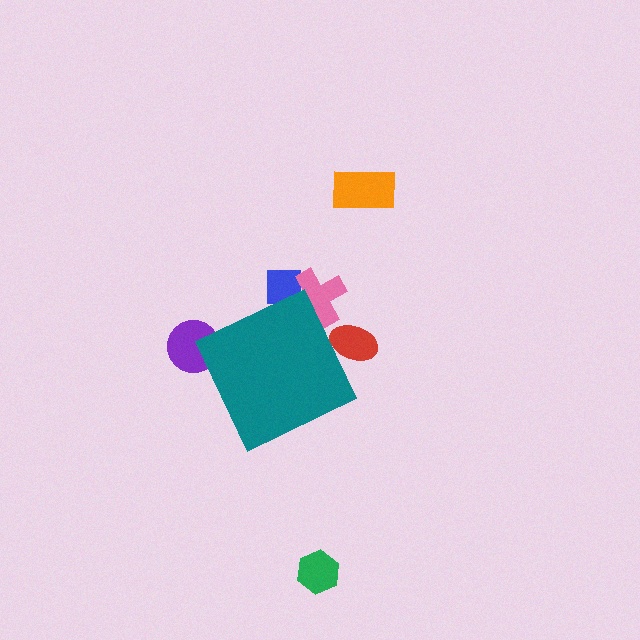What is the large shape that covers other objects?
A teal diamond.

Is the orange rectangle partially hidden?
No, the orange rectangle is fully visible.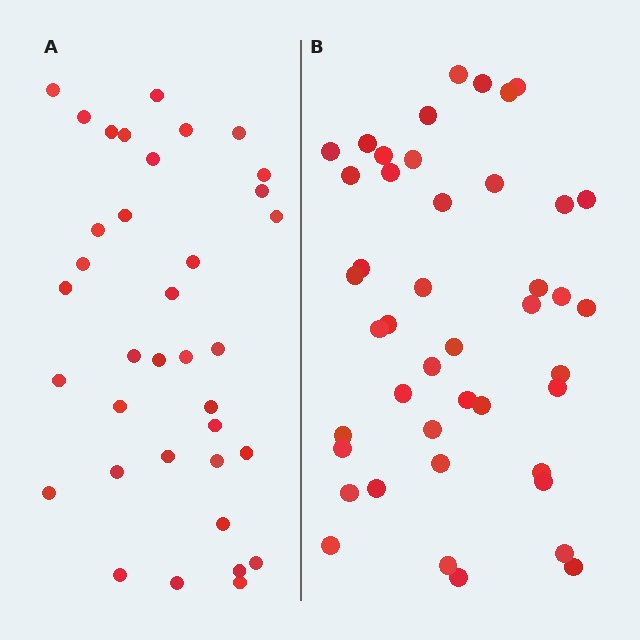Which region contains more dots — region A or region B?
Region B (the right region) has more dots.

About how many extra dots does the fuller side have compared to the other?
Region B has roughly 8 or so more dots than region A.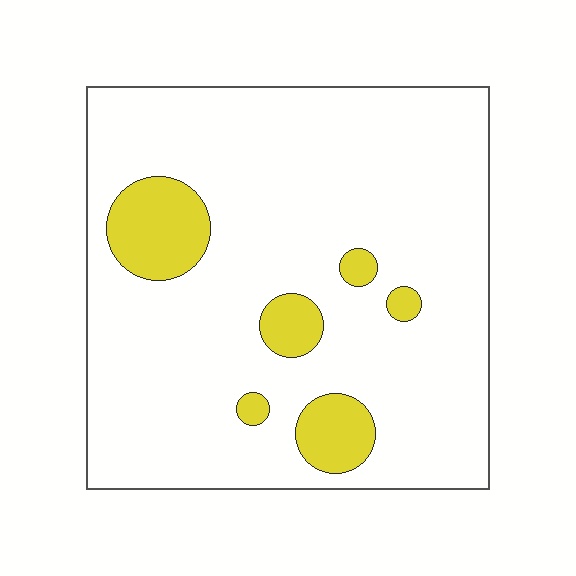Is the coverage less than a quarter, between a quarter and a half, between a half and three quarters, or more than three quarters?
Less than a quarter.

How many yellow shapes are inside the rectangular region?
6.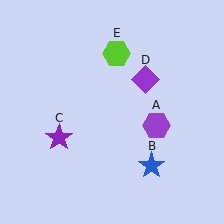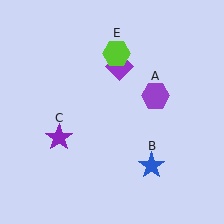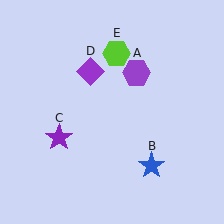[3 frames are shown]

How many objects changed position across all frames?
2 objects changed position: purple hexagon (object A), purple diamond (object D).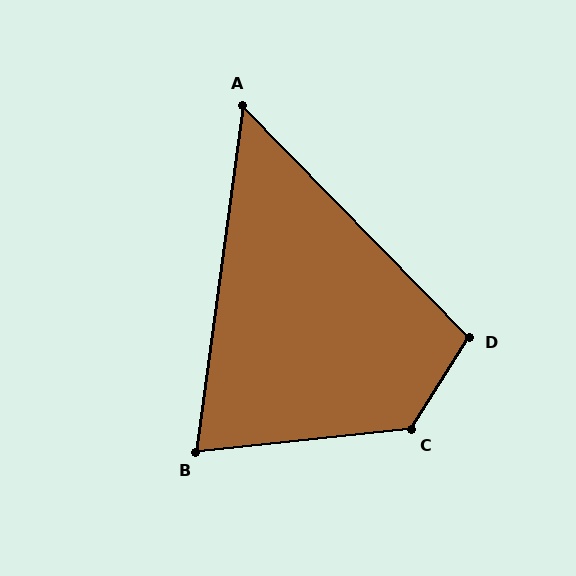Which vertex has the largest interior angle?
C, at approximately 128 degrees.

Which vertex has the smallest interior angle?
A, at approximately 52 degrees.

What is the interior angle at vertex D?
Approximately 104 degrees (obtuse).